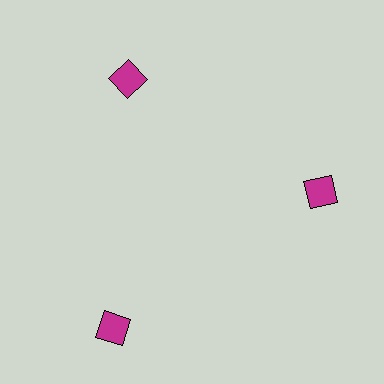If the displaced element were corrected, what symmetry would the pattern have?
It would have 3-fold rotational symmetry — the pattern would map onto itself every 120 degrees.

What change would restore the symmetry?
The symmetry would be restored by moving it inward, back onto the ring so that all 3 squares sit at equal angles and equal distance from the center.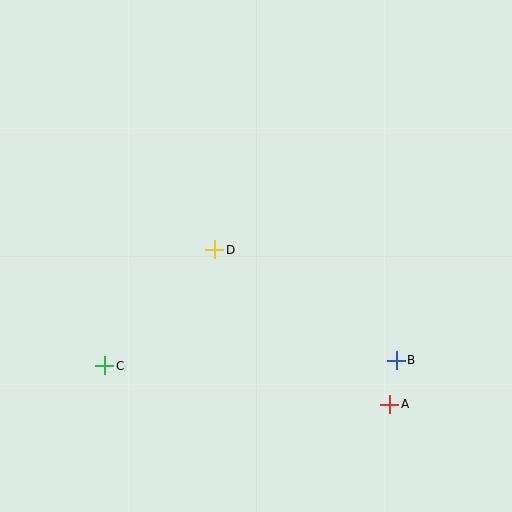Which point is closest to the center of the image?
Point D at (215, 250) is closest to the center.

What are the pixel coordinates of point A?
Point A is at (390, 404).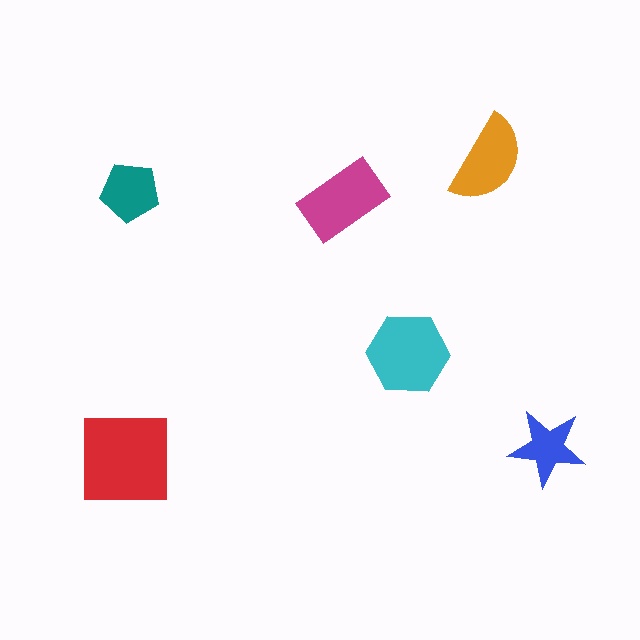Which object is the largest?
The red square.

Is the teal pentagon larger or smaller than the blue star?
Larger.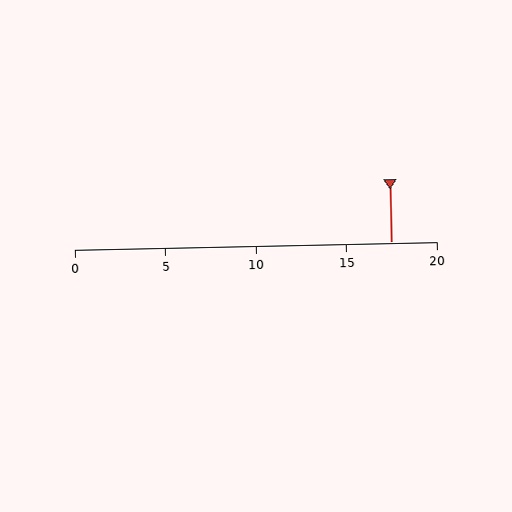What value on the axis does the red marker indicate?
The marker indicates approximately 17.5.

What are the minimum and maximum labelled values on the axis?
The axis runs from 0 to 20.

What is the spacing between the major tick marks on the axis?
The major ticks are spaced 5 apart.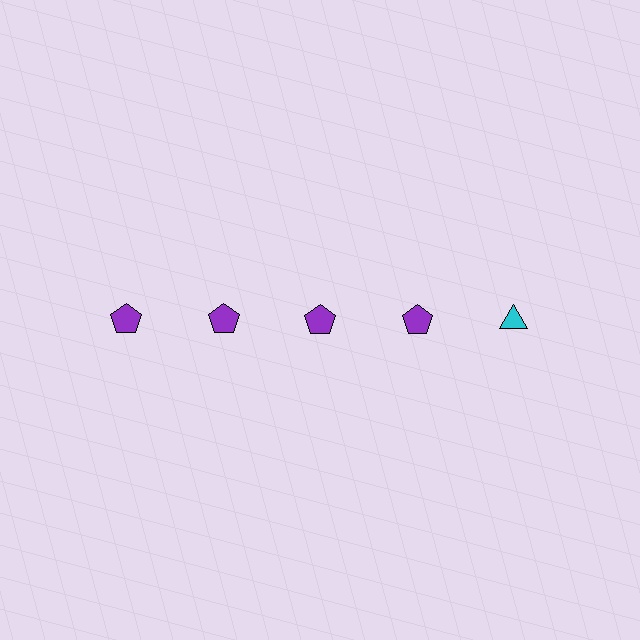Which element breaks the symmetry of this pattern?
The cyan triangle in the top row, rightmost column breaks the symmetry. All other shapes are purple pentagons.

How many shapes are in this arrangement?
There are 5 shapes arranged in a grid pattern.